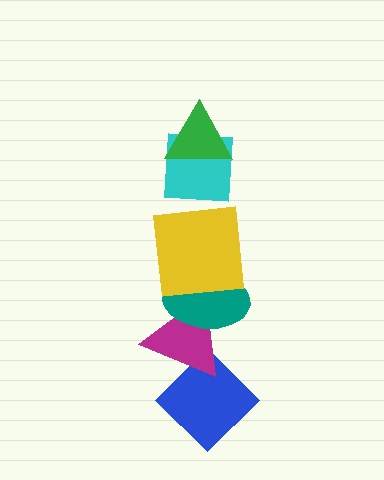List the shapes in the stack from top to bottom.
From top to bottom: the green triangle, the cyan square, the yellow square, the teal ellipse, the magenta triangle, the blue diamond.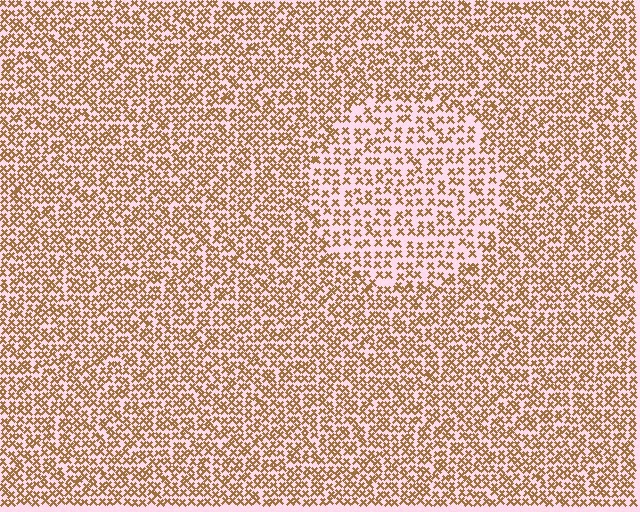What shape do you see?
I see a circle.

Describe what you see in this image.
The image contains small brown elements arranged at two different densities. A circle-shaped region is visible where the elements are less densely packed than the surrounding area.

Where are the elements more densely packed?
The elements are more densely packed outside the circle boundary.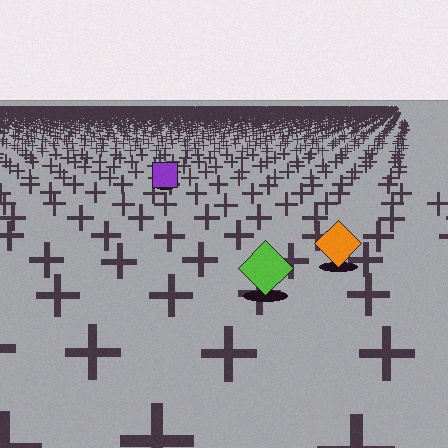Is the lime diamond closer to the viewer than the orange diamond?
Yes. The lime diamond is closer — you can tell from the texture gradient: the ground texture is coarser near it.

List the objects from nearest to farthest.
From nearest to farthest: the lime diamond, the orange diamond, the purple square.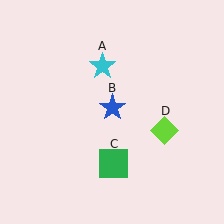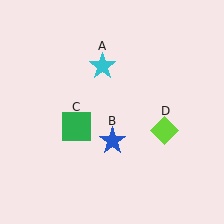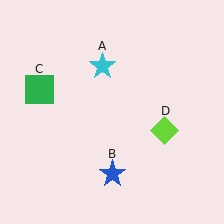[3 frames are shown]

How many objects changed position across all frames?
2 objects changed position: blue star (object B), green square (object C).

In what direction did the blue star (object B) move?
The blue star (object B) moved down.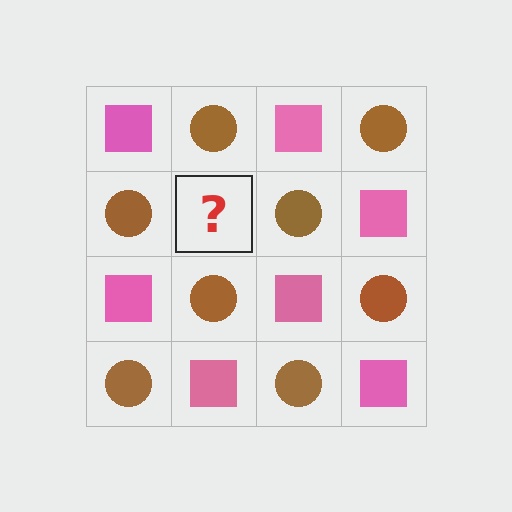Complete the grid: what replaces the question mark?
The question mark should be replaced with a pink square.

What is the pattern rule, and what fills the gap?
The rule is that it alternates pink square and brown circle in a checkerboard pattern. The gap should be filled with a pink square.